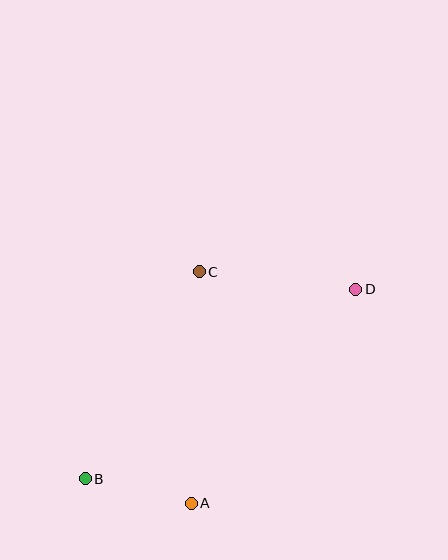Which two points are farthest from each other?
Points B and D are farthest from each other.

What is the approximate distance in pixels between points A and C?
The distance between A and C is approximately 232 pixels.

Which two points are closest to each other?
Points A and B are closest to each other.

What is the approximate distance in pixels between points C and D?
The distance between C and D is approximately 158 pixels.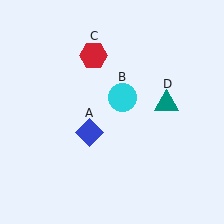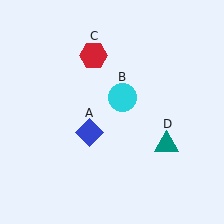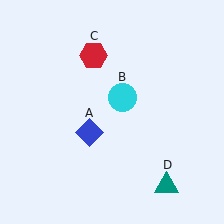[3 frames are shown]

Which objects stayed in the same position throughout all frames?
Blue diamond (object A) and cyan circle (object B) and red hexagon (object C) remained stationary.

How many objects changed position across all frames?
1 object changed position: teal triangle (object D).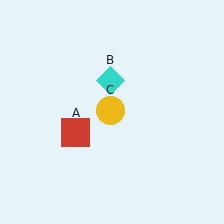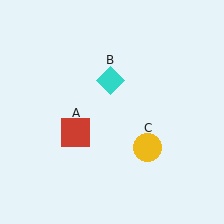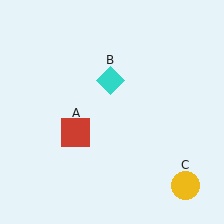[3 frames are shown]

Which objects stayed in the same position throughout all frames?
Red square (object A) and cyan diamond (object B) remained stationary.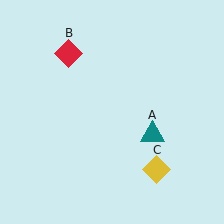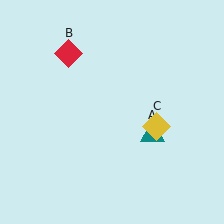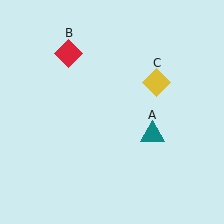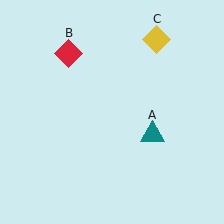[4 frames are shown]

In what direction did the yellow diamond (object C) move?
The yellow diamond (object C) moved up.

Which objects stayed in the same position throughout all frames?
Teal triangle (object A) and red diamond (object B) remained stationary.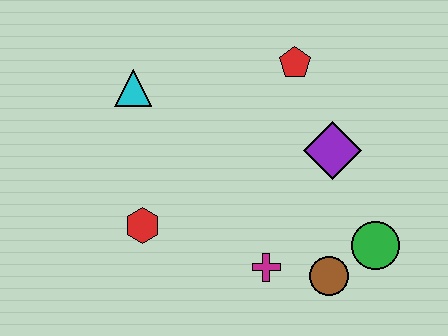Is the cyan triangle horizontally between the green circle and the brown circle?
No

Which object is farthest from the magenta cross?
The cyan triangle is farthest from the magenta cross.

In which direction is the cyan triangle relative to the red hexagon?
The cyan triangle is above the red hexagon.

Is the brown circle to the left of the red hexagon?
No